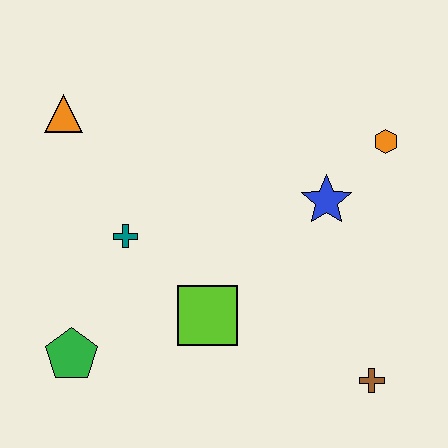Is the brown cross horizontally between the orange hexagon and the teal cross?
Yes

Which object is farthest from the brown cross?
The orange triangle is farthest from the brown cross.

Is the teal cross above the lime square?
Yes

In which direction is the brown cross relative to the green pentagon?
The brown cross is to the right of the green pentagon.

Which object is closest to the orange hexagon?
The blue star is closest to the orange hexagon.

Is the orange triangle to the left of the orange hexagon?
Yes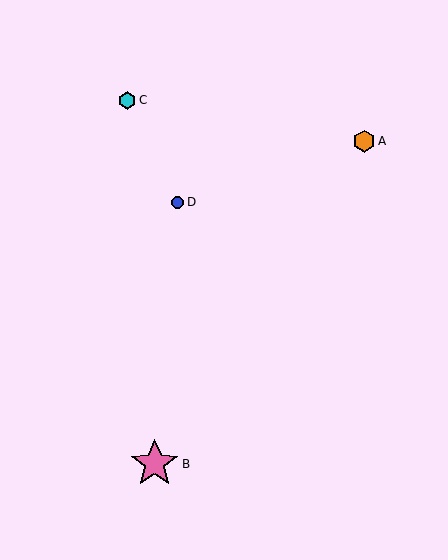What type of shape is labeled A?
Shape A is an orange hexagon.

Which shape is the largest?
The pink star (labeled B) is the largest.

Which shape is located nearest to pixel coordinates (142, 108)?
The cyan hexagon (labeled C) at (127, 100) is nearest to that location.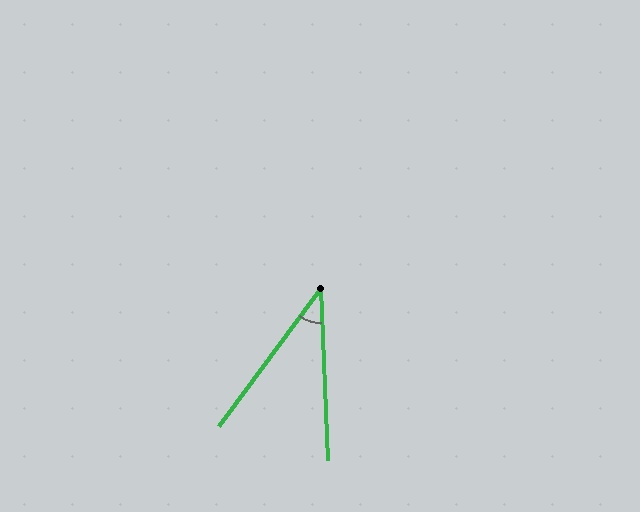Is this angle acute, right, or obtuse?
It is acute.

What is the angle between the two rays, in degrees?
Approximately 39 degrees.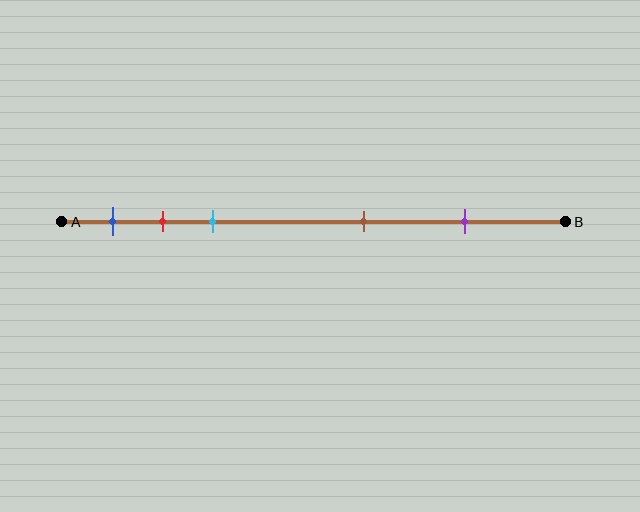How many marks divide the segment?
There are 5 marks dividing the segment.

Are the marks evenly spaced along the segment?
No, the marks are not evenly spaced.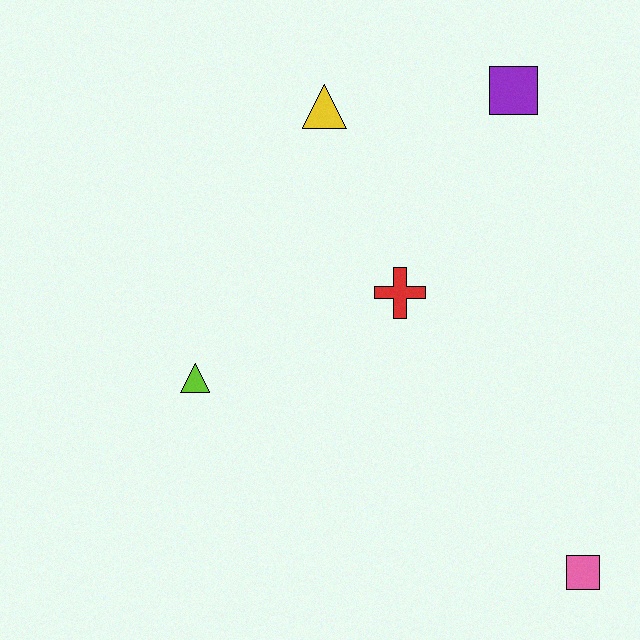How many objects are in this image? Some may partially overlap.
There are 5 objects.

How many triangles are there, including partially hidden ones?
There are 2 triangles.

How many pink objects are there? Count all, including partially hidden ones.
There is 1 pink object.